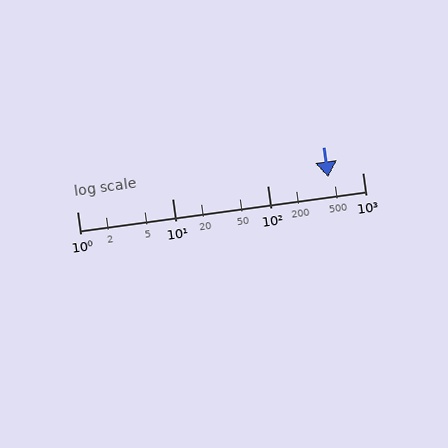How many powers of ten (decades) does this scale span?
The scale spans 3 decades, from 1 to 1000.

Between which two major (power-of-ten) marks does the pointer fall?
The pointer is between 100 and 1000.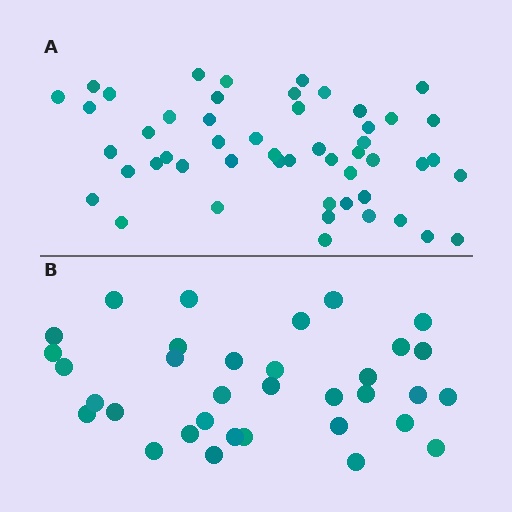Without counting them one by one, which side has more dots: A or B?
Region A (the top region) has more dots.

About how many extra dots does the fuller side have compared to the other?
Region A has approximately 15 more dots than region B.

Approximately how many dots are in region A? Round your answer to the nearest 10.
About 50 dots. (The exact count is 51, which rounds to 50.)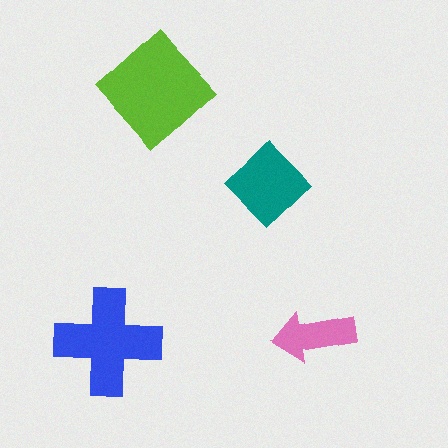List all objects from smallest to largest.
The pink arrow, the teal diamond, the blue cross, the lime diamond.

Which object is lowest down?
The blue cross is bottommost.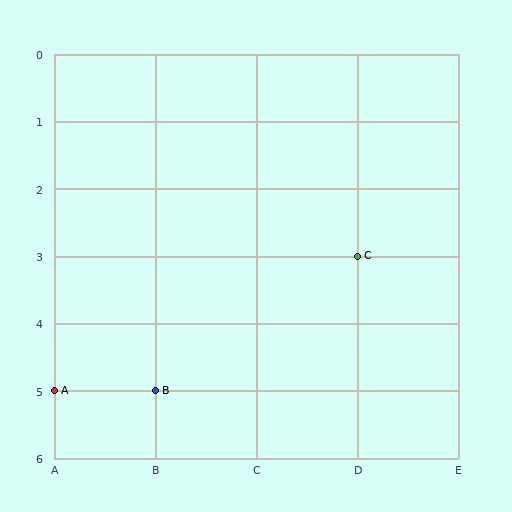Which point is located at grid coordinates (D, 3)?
Point C is at (D, 3).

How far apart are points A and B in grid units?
Points A and B are 1 column apart.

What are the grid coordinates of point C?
Point C is at grid coordinates (D, 3).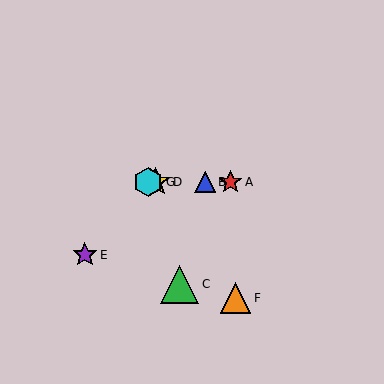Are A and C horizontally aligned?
No, A is at y≈182 and C is at y≈284.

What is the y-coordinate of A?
Object A is at y≈182.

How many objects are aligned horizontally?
4 objects (A, B, D, G) are aligned horizontally.